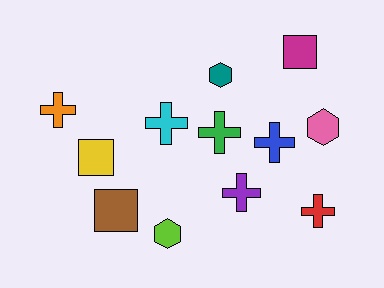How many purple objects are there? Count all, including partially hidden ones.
There is 1 purple object.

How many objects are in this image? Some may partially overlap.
There are 12 objects.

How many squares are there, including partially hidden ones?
There are 3 squares.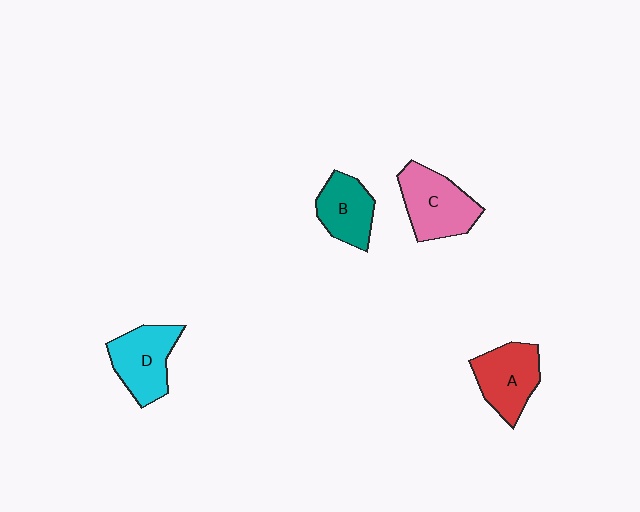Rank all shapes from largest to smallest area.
From largest to smallest: C (pink), D (cyan), A (red), B (teal).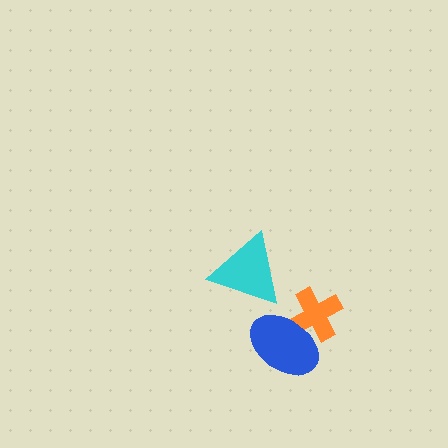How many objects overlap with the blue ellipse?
1 object overlaps with the blue ellipse.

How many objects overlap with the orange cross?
1 object overlaps with the orange cross.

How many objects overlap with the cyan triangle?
0 objects overlap with the cyan triangle.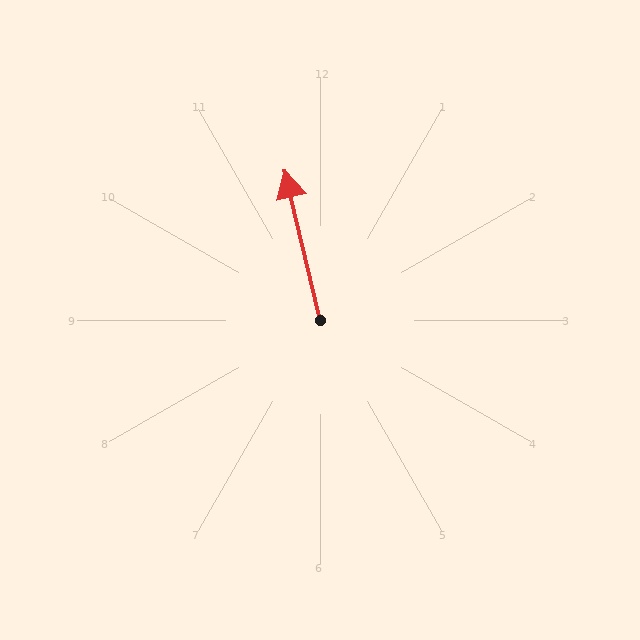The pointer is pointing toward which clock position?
Roughly 12 o'clock.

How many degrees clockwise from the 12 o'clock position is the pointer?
Approximately 347 degrees.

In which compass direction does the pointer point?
North.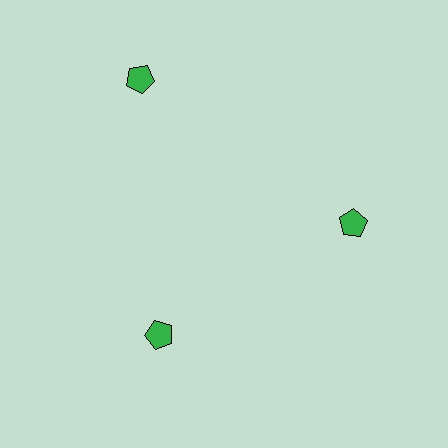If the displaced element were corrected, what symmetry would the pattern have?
It would have 3-fold rotational symmetry — the pattern would map onto itself every 120 degrees.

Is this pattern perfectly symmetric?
No. The 3 green pentagons are arranged in a ring, but one element near the 11 o'clock position is pushed outward from the center, breaking the 3-fold rotational symmetry.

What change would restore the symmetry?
The symmetry would be restored by moving it inward, back onto the ring so that all 3 pentagons sit at equal angles and equal distance from the center.